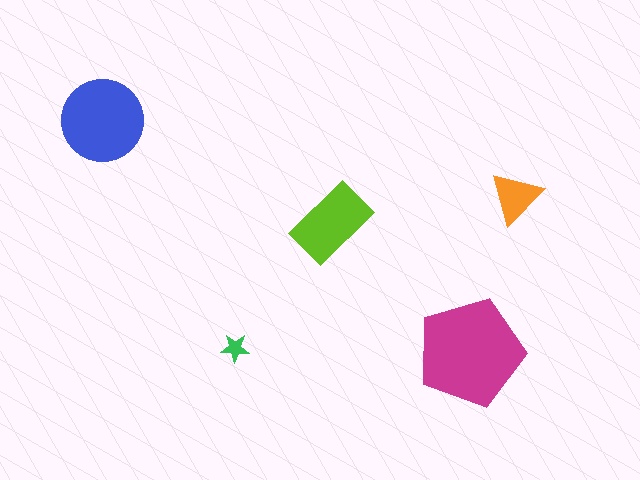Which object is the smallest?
The green star.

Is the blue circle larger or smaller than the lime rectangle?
Larger.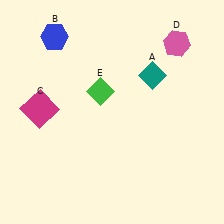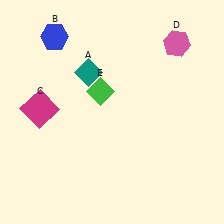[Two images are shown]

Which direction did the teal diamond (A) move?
The teal diamond (A) moved left.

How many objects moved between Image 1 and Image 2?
1 object moved between the two images.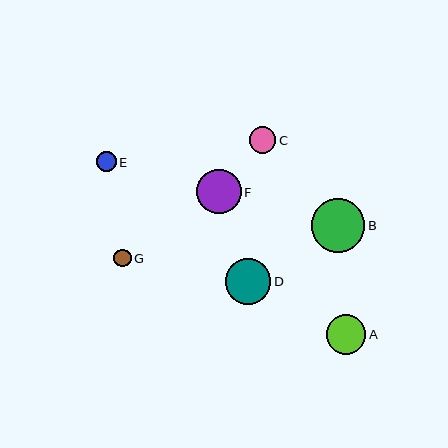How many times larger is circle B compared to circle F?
Circle B is approximately 1.2 times the size of circle F.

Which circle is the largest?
Circle B is the largest with a size of approximately 54 pixels.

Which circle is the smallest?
Circle G is the smallest with a size of approximately 18 pixels.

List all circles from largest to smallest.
From largest to smallest: B, D, F, A, C, E, G.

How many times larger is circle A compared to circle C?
Circle A is approximately 1.5 times the size of circle C.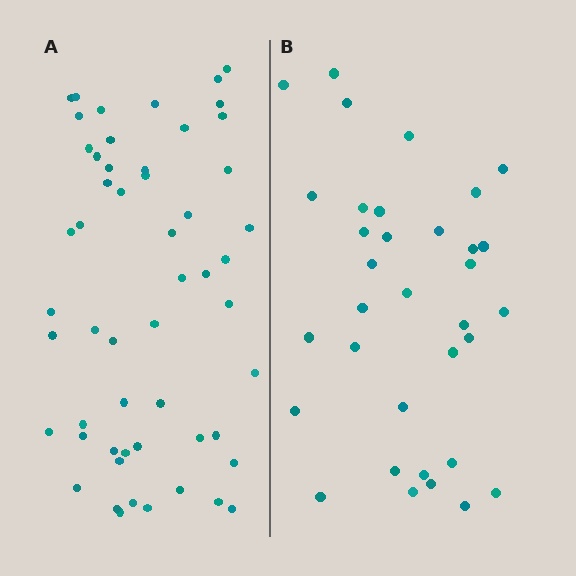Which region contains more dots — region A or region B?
Region A (the left region) has more dots.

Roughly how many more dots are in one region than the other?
Region A has approximately 20 more dots than region B.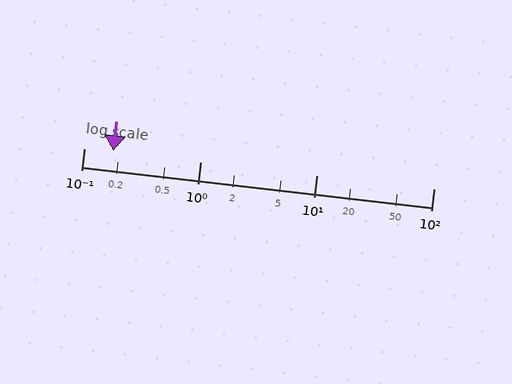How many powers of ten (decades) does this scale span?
The scale spans 3 decades, from 0.1 to 100.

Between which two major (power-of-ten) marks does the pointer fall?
The pointer is between 0.1 and 1.